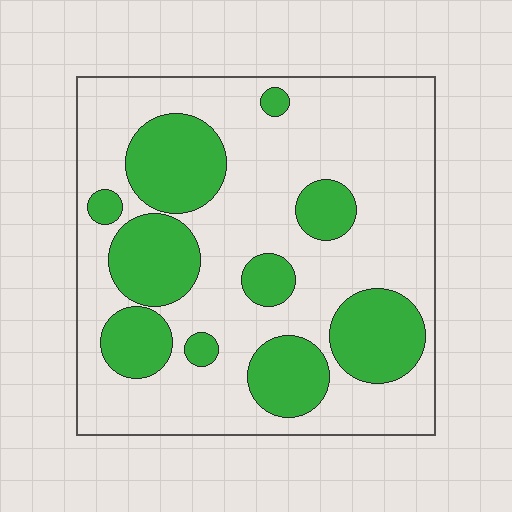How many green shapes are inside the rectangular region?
10.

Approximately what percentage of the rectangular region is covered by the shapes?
Approximately 30%.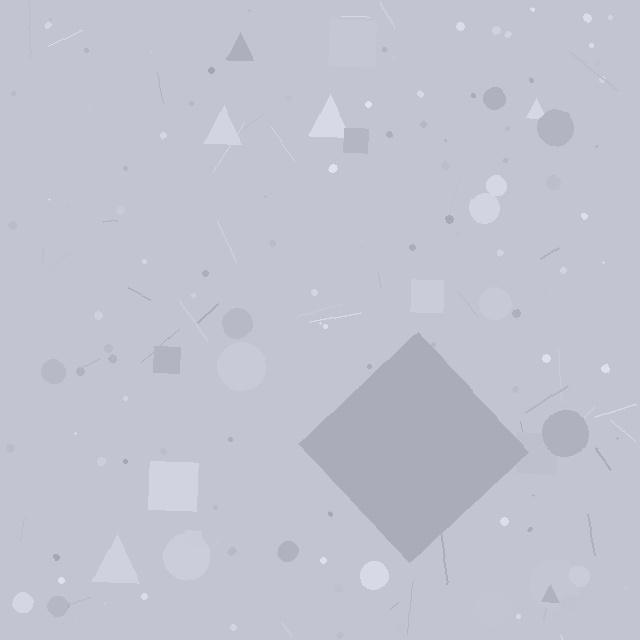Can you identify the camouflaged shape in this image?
The camouflaged shape is a diamond.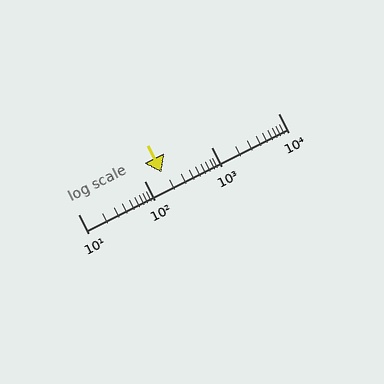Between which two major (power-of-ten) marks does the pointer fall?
The pointer is between 100 and 1000.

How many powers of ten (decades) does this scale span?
The scale spans 3 decades, from 10 to 10000.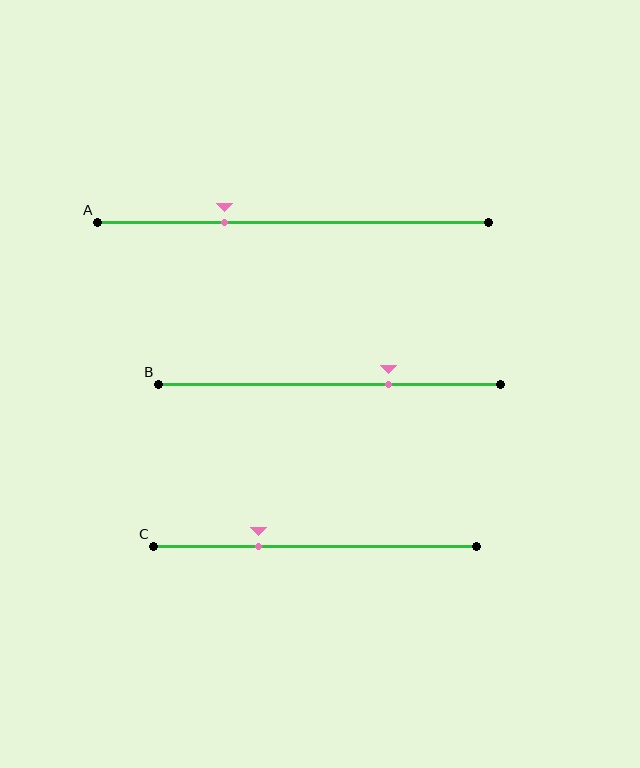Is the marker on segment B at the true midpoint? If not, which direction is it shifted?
No, the marker on segment B is shifted to the right by about 17% of the segment length.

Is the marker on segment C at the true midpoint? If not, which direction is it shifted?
No, the marker on segment C is shifted to the left by about 18% of the segment length.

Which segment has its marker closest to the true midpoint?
Segment B has its marker closest to the true midpoint.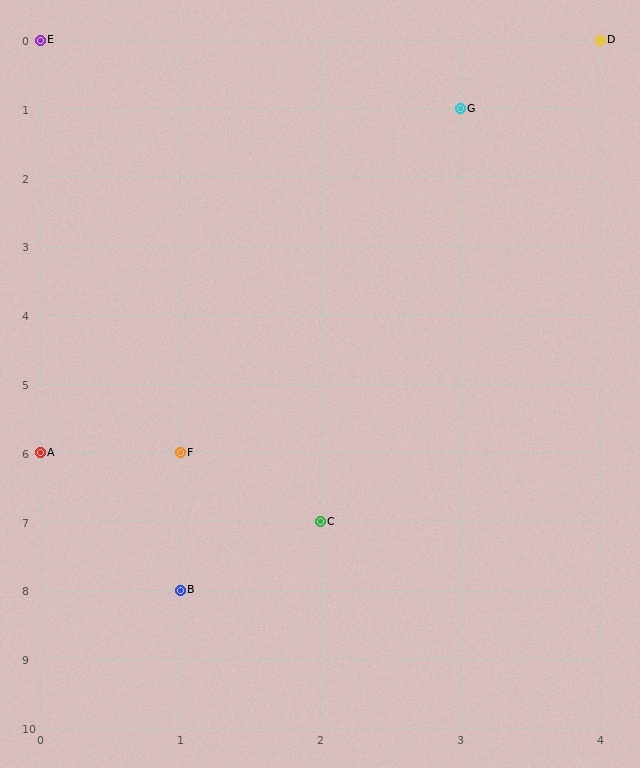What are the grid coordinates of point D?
Point D is at grid coordinates (4, 0).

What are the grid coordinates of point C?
Point C is at grid coordinates (2, 7).